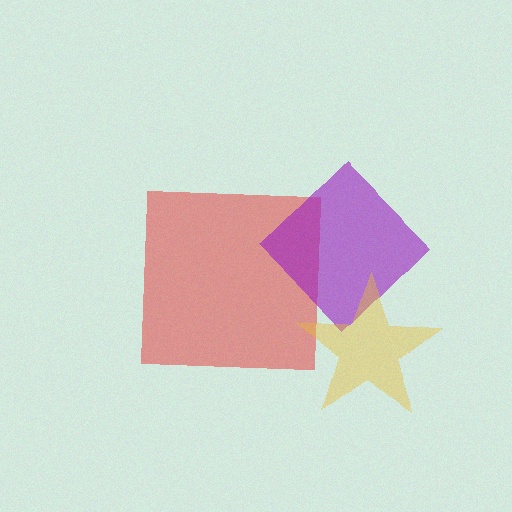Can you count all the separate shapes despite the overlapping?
Yes, there are 3 separate shapes.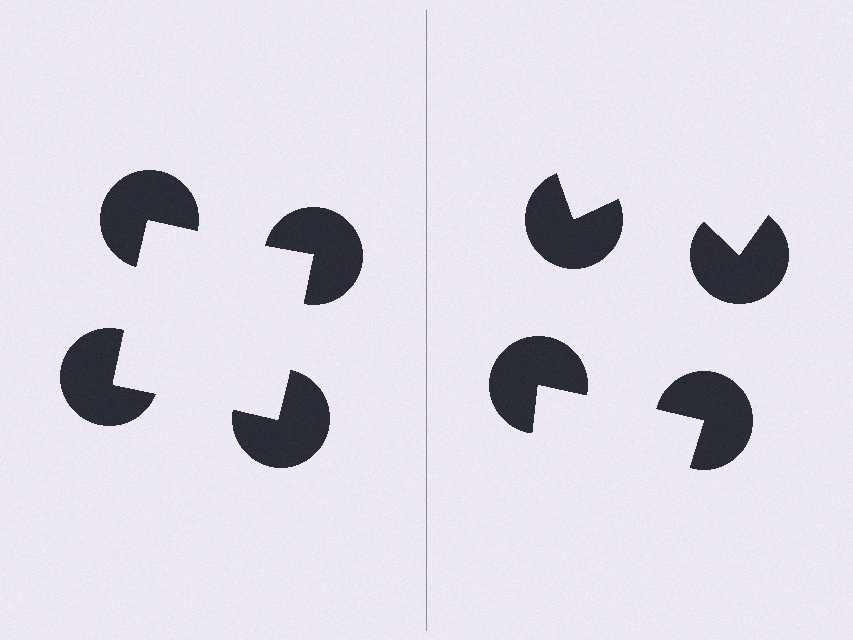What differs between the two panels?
The pac-man discs are positioned identically on both sides; only the wedge orientations differ. On the left they align to a square; on the right they are misaligned.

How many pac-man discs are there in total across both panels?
8 — 4 on each side.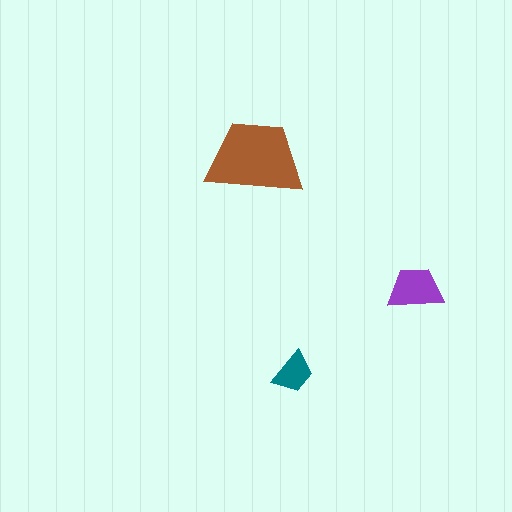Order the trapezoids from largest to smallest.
the brown one, the purple one, the teal one.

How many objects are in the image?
There are 3 objects in the image.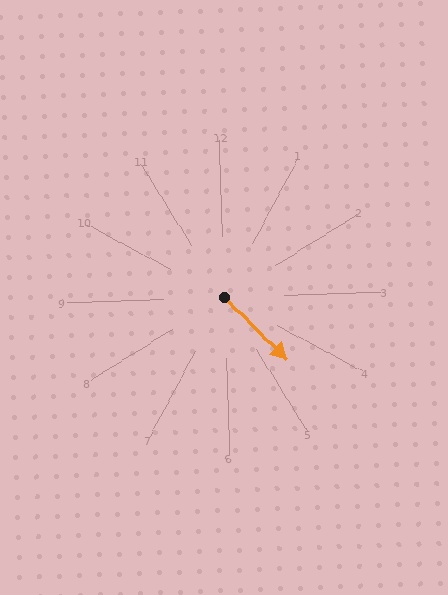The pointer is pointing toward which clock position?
Roughly 5 o'clock.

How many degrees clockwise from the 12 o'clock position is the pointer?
Approximately 137 degrees.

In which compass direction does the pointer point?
Southeast.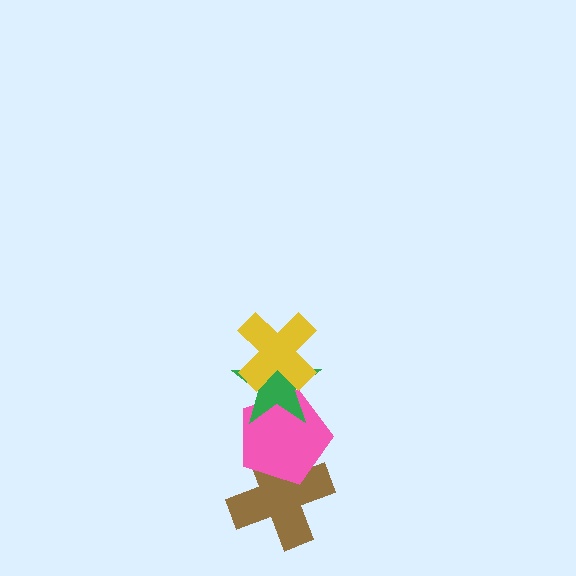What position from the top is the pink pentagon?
The pink pentagon is 3rd from the top.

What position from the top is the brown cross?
The brown cross is 4th from the top.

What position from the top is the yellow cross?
The yellow cross is 1st from the top.